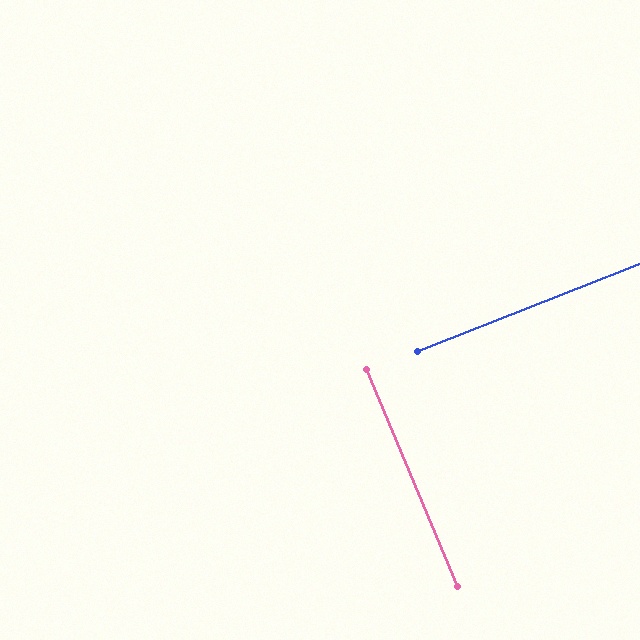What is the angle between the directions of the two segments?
Approximately 89 degrees.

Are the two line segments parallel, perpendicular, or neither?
Perpendicular — they meet at approximately 89°.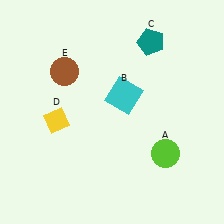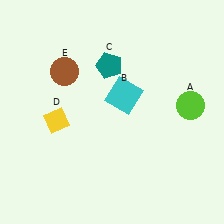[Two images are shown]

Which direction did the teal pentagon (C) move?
The teal pentagon (C) moved left.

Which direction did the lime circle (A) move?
The lime circle (A) moved up.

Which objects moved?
The objects that moved are: the lime circle (A), the teal pentagon (C).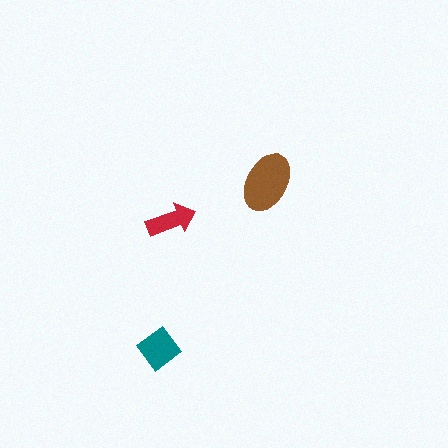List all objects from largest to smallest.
The brown ellipse, the teal diamond, the red arrow.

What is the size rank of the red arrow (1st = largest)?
3rd.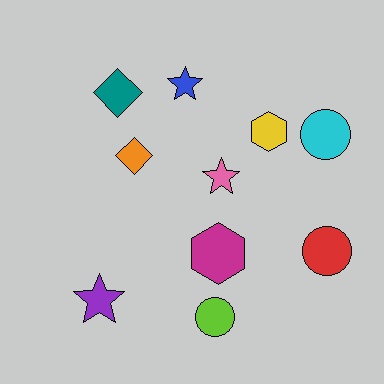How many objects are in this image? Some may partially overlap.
There are 10 objects.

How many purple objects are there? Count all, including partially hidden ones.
There is 1 purple object.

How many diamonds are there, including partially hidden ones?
There are 2 diamonds.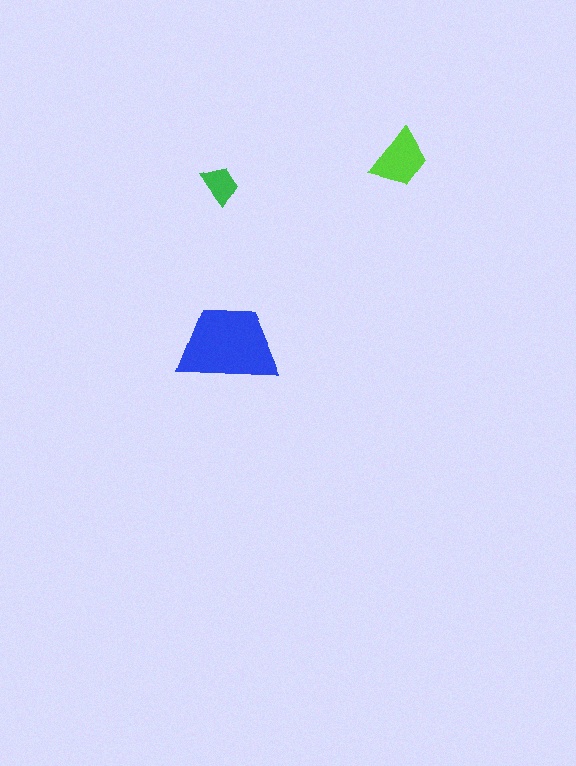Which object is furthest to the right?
The lime trapezoid is rightmost.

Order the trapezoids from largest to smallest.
the blue one, the lime one, the green one.